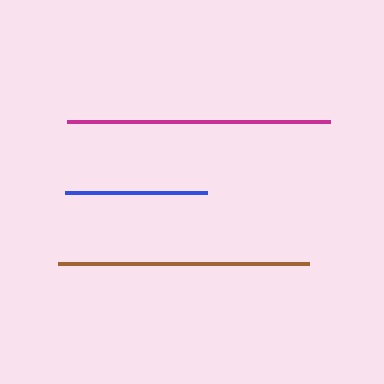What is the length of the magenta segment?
The magenta segment is approximately 263 pixels long.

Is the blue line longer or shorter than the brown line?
The brown line is longer than the blue line.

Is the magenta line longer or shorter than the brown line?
The magenta line is longer than the brown line.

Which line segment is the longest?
The magenta line is the longest at approximately 263 pixels.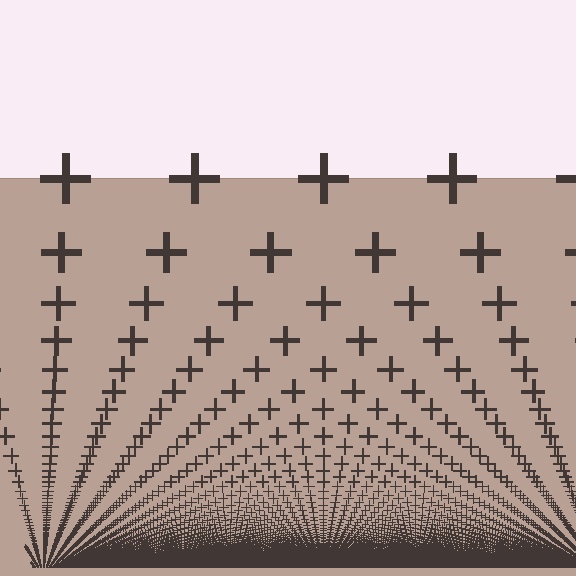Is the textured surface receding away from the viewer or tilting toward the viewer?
The surface appears to tilt toward the viewer. Texture elements get larger and sparser toward the top.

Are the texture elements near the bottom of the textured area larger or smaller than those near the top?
Smaller. The gradient is inverted — elements near the bottom are smaller and denser.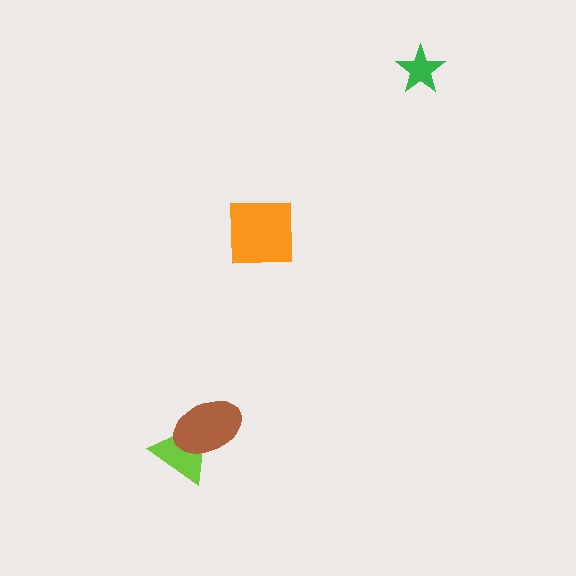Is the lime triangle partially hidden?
Yes, it is partially covered by another shape.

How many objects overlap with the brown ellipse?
1 object overlaps with the brown ellipse.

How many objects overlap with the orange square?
0 objects overlap with the orange square.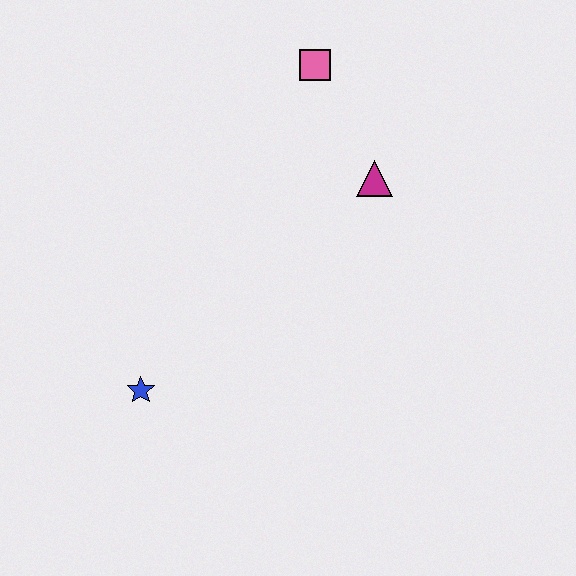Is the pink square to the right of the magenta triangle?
No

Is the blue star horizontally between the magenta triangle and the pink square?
No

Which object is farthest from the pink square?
The blue star is farthest from the pink square.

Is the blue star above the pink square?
No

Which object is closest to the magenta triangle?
The pink square is closest to the magenta triangle.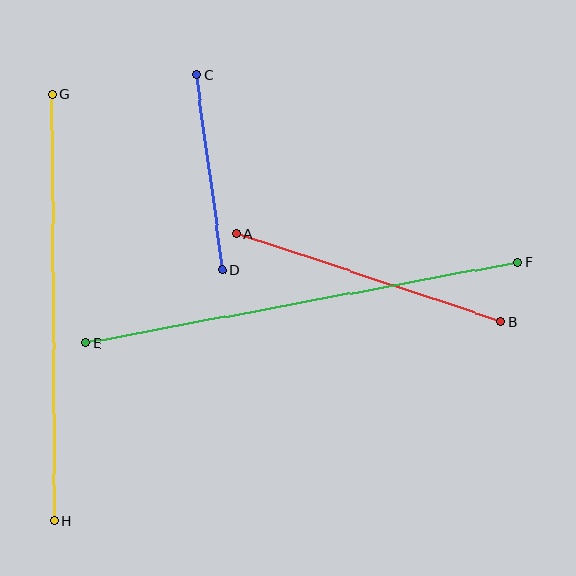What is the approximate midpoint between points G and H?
The midpoint is at approximately (53, 308) pixels.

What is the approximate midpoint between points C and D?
The midpoint is at approximately (209, 172) pixels.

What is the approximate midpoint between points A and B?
The midpoint is at approximately (369, 277) pixels.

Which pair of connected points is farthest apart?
Points E and F are farthest apart.